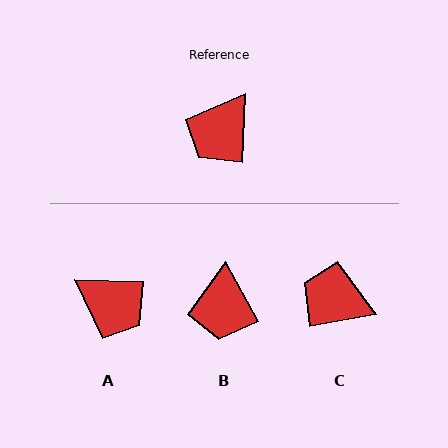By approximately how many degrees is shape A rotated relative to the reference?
Approximately 91 degrees counter-clockwise.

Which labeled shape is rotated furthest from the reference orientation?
A, about 91 degrees away.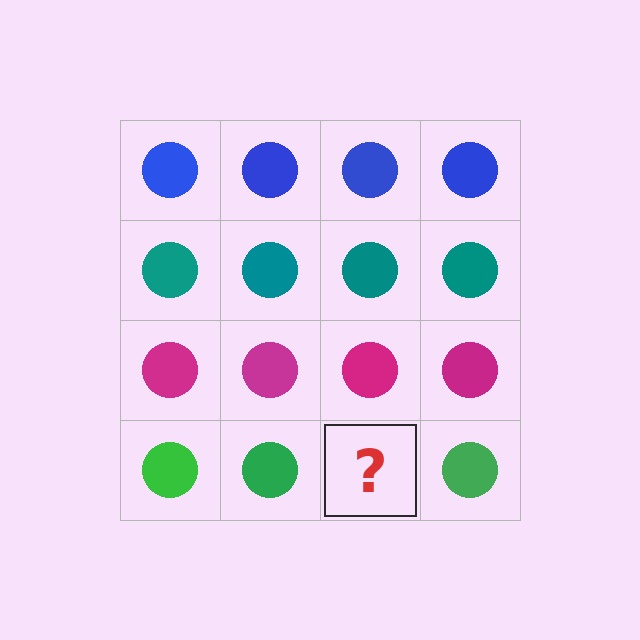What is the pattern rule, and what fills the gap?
The rule is that each row has a consistent color. The gap should be filled with a green circle.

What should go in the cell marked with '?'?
The missing cell should contain a green circle.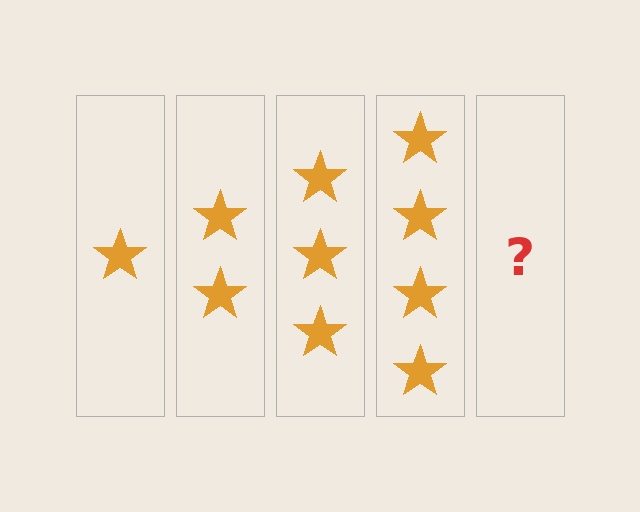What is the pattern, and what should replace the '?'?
The pattern is that each step adds one more star. The '?' should be 5 stars.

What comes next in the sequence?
The next element should be 5 stars.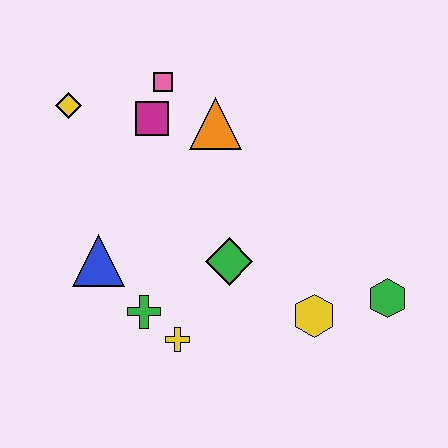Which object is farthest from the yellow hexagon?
The yellow diamond is farthest from the yellow hexagon.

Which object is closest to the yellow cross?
The green cross is closest to the yellow cross.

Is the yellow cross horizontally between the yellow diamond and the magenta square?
No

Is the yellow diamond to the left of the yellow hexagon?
Yes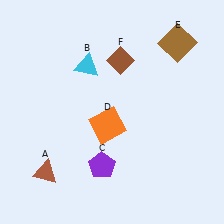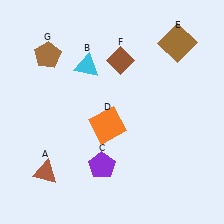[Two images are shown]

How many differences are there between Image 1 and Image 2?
There is 1 difference between the two images.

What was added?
A brown pentagon (G) was added in Image 2.